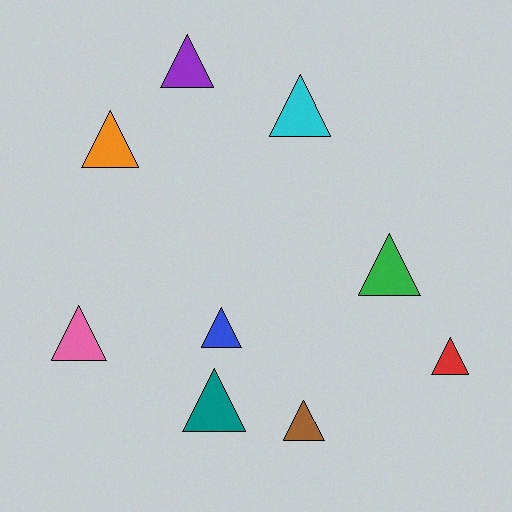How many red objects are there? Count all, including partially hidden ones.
There is 1 red object.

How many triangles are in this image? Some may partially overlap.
There are 9 triangles.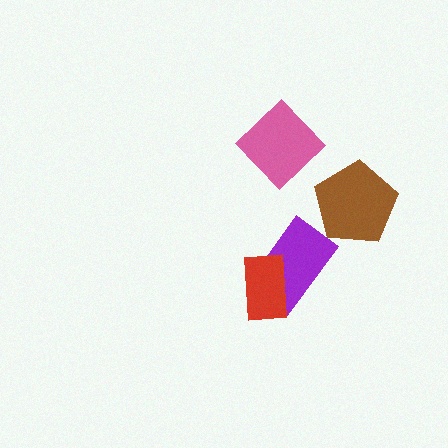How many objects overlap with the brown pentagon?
0 objects overlap with the brown pentagon.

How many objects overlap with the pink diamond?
0 objects overlap with the pink diamond.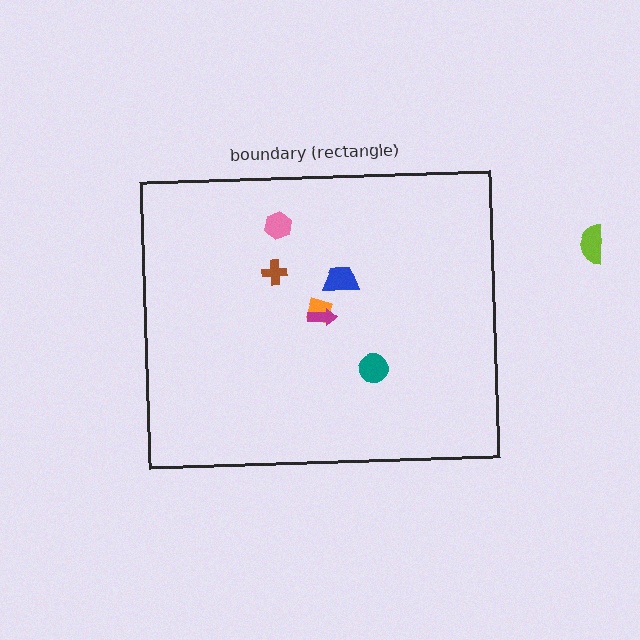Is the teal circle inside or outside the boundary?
Inside.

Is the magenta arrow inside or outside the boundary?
Inside.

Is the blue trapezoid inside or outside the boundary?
Inside.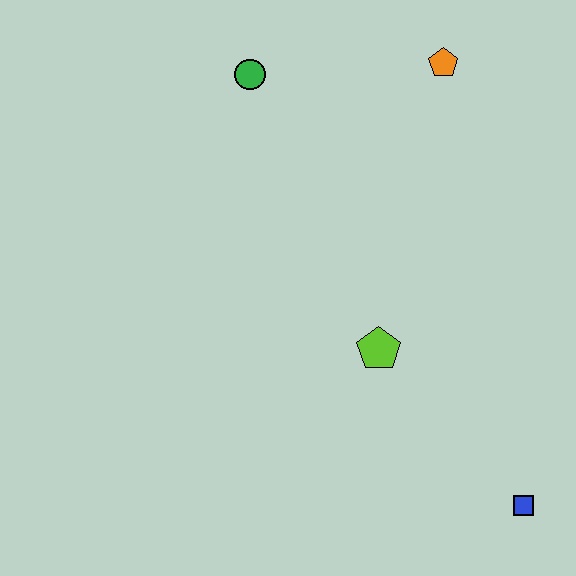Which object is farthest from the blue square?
The green circle is farthest from the blue square.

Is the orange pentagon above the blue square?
Yes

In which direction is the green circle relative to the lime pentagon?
The green circle is above the lime pentagon.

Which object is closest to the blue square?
The lime pentagon is closest to the blue square.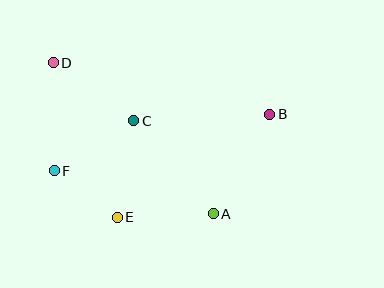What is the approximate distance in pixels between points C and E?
The distance between C and E is approximately 98 pixels.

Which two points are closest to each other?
Points E and F are closest to each other.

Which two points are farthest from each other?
Points B and D are farthest from each other.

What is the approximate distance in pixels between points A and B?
The distance between A and B is approximately 114 pixels.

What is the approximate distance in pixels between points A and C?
The distance between A and C is approximately 123 pixels.